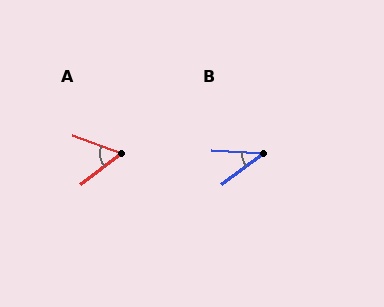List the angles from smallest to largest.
B (41°), A (58°).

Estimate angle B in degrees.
Approximately 41 degrees.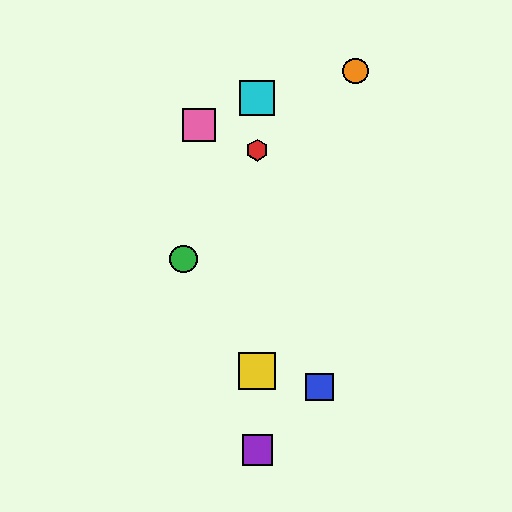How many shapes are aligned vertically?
4 shapes (the red hexagon, the yellow square, the purple square, the cyan square) are aligned vertically.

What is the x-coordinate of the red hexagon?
The red hexagon is at x≈257.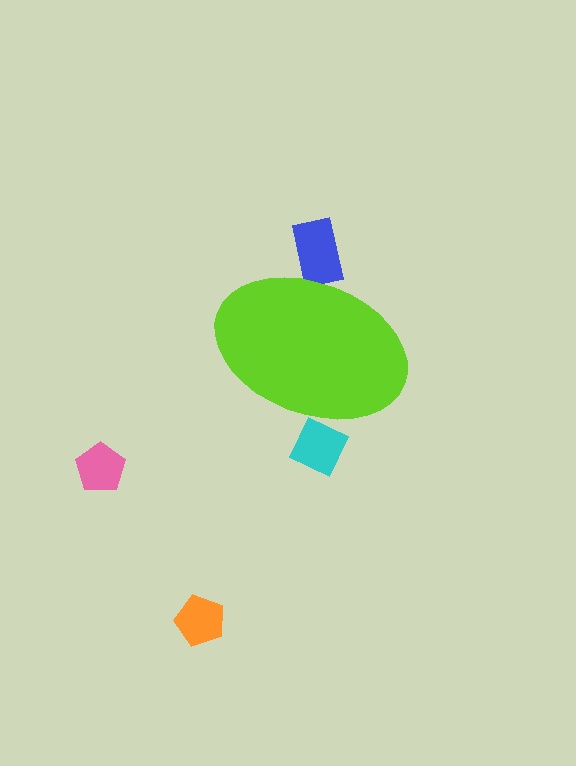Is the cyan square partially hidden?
Yes, the cyan square is partially hidden behind the lime ellipse.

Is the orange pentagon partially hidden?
No, the orange pentagon is fully visible.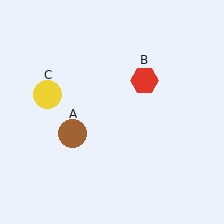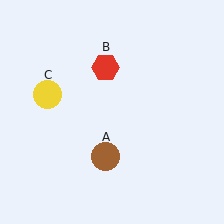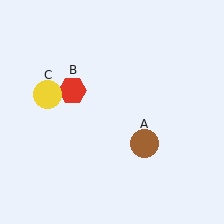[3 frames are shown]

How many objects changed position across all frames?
2 objects changed position: brown circle (object A), red hexagon (object B).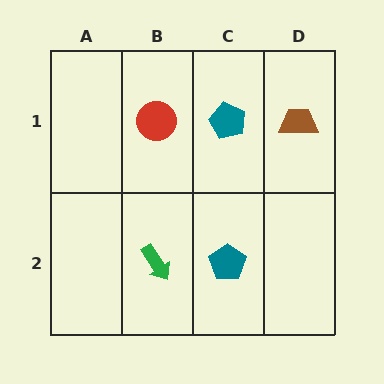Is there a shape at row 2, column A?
No, that cell is empty.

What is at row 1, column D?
A brown trapezoid.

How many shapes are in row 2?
2 shapes.